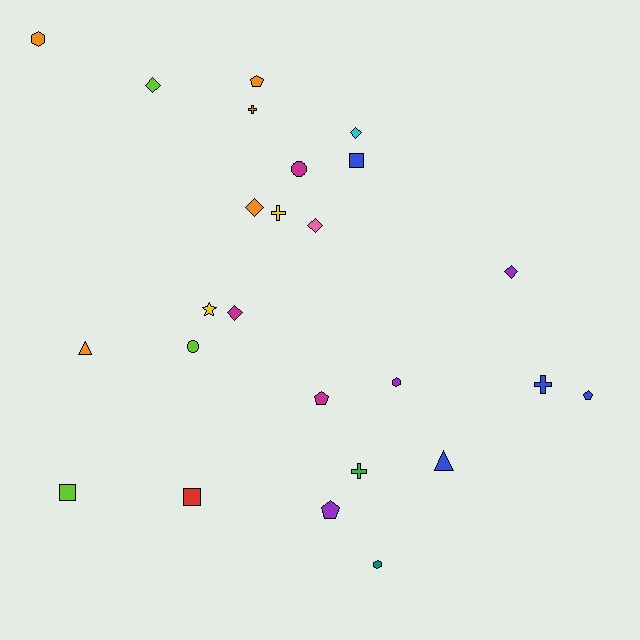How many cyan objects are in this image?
There is 1 cyan object.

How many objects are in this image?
There are 25 objects.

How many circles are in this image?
There are 2 circles.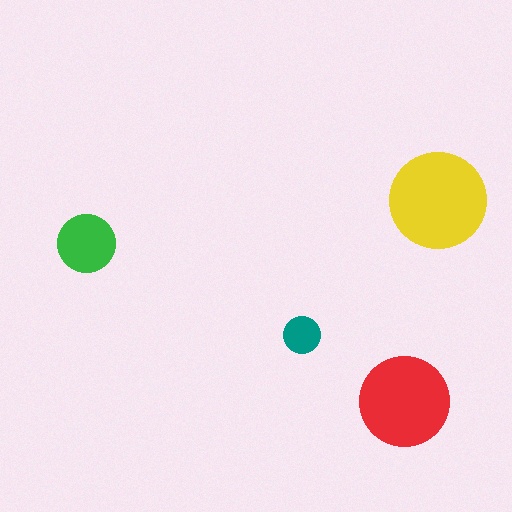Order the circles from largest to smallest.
the yellow one, the red one, the green one, the teal one.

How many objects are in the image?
There are 4 objects in the image.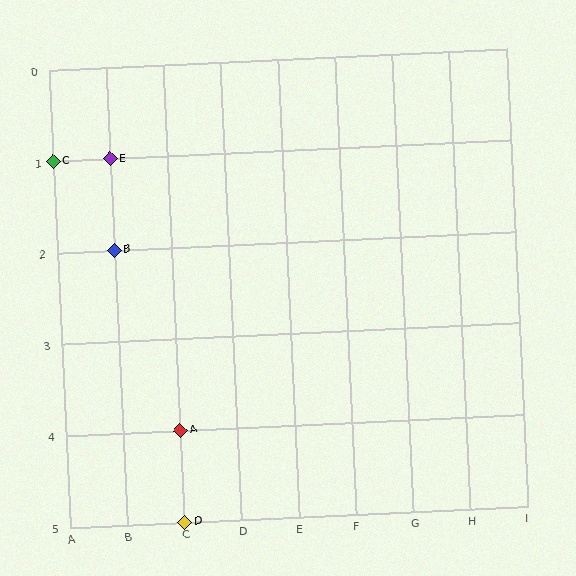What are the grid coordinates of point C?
Point C is at grid coordinates (A, 1).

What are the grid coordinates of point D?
Point D is at grid coordinates (C, 5).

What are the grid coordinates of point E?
Point E is at grid coordinates (B, 1).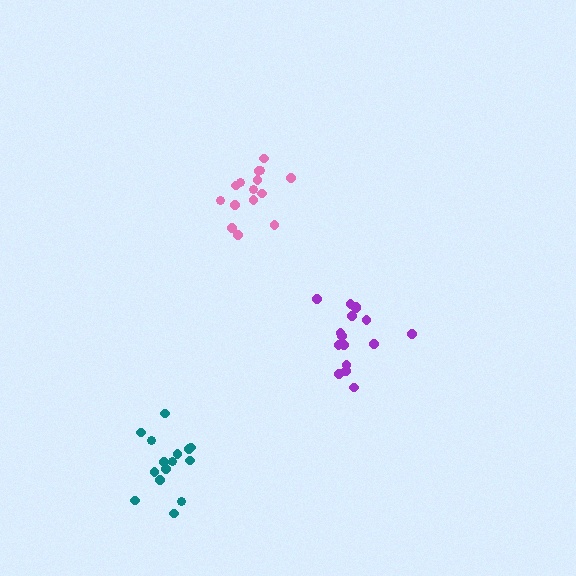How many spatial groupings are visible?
There are 3 spatial groupings.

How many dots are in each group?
Group 1: 16 dots, Group 2: 15 dots, Group 3: 15 dots (46 total).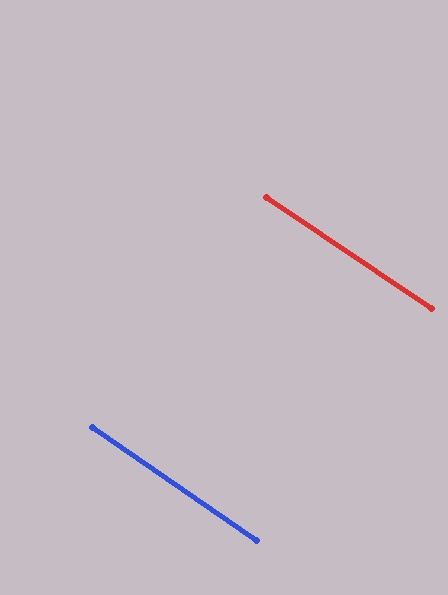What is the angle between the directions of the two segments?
Approximately 1 degree.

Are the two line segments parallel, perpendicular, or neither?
Parallel — their directions differ by only 0.6°.